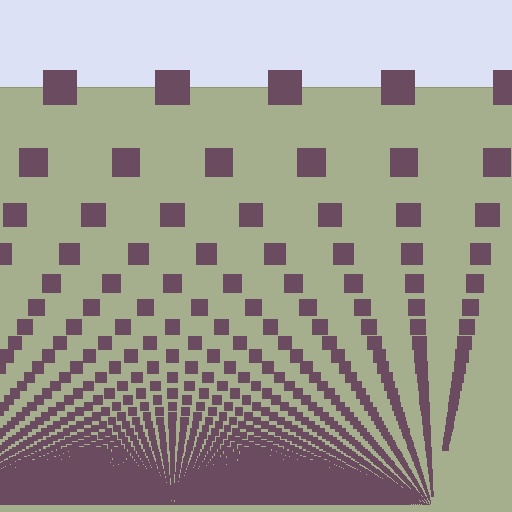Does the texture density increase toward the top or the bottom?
Density increases toward the bottom.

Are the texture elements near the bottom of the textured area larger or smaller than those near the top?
Smaller. The gradient is inverted — elements near the bottom are smaller and denser.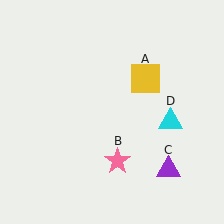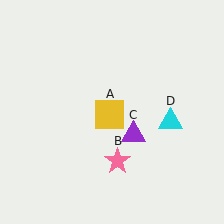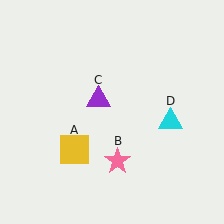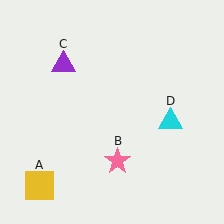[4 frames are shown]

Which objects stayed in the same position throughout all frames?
Pink star (object B) and cyan triangle (object D) remained stationary.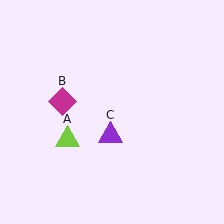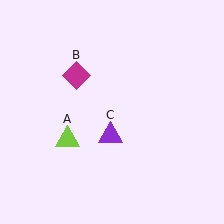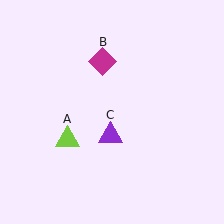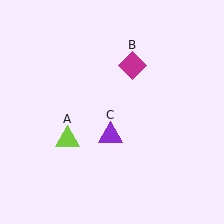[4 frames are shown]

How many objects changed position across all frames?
1 object changed position: magenta diamond (object B).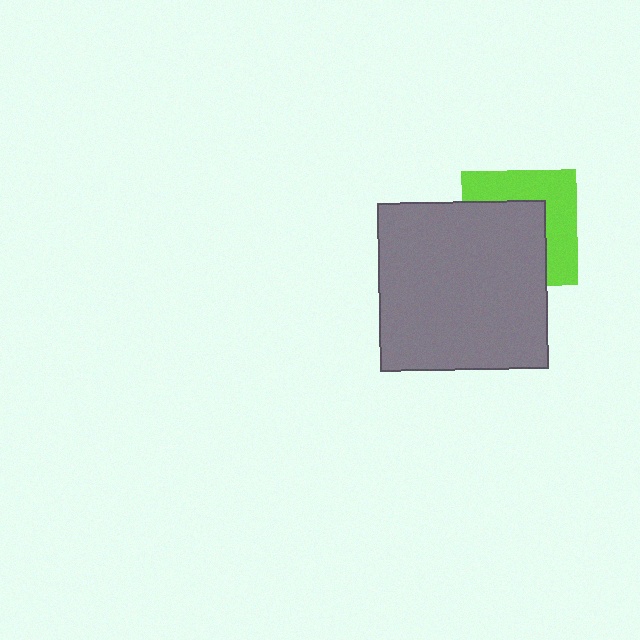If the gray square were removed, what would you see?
You would see the complete lime square.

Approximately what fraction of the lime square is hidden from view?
Roughly 54% of the lime square is hidden behind the gray square.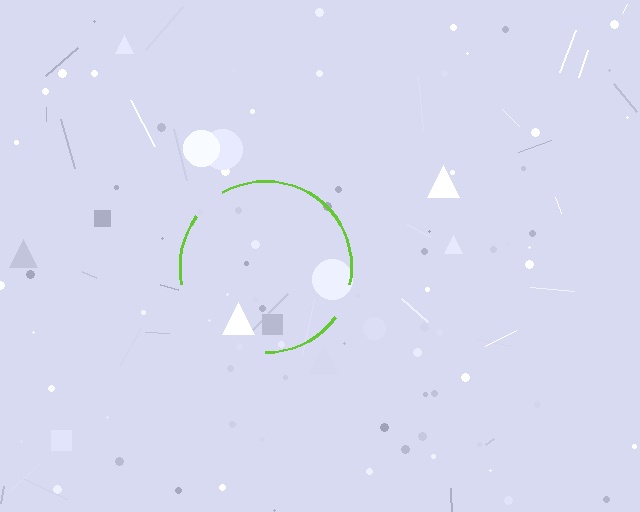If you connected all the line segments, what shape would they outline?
They would outline a circle.